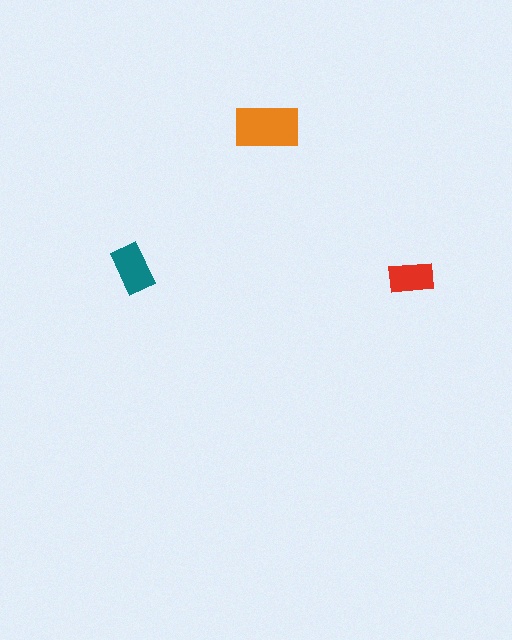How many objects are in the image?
There are 3 objects in the image.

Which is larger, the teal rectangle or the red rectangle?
The teal one.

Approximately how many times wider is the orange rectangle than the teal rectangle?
About 1.5 times wider.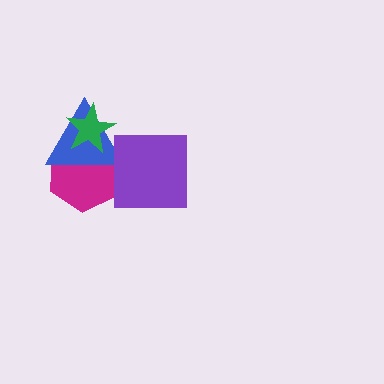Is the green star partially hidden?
No, no other shape covers it.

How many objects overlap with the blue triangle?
3 objects overlap with the blue triangle.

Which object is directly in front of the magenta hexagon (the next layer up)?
The blue triangle is directly in front of the magenta hexagon.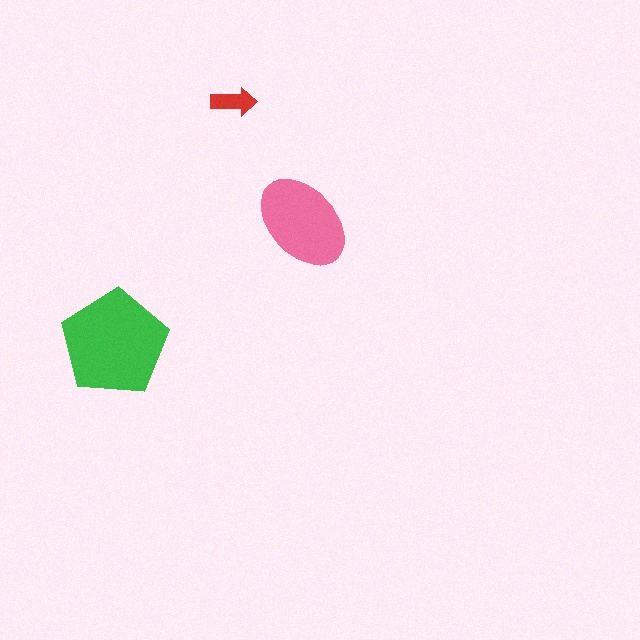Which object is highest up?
The red arrow is topmost.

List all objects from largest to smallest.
The green pentagon, the pink ellipse, the red arrow.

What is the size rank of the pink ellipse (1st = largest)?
2nd.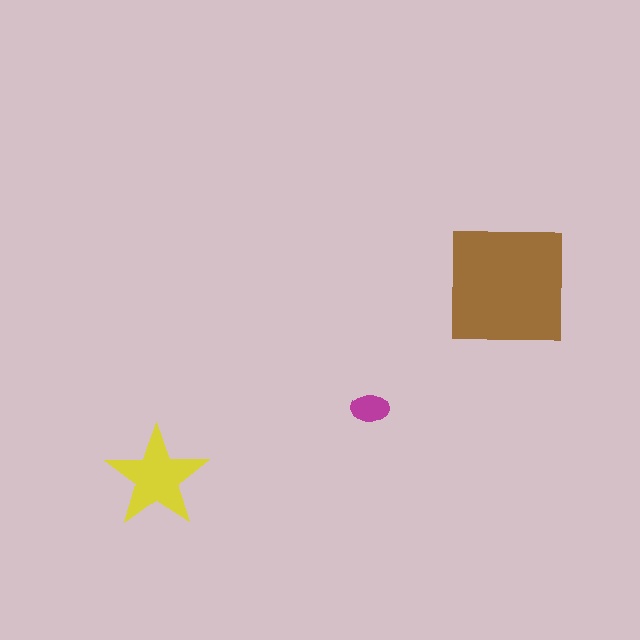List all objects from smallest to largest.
The magenta ellipse, the yellow star, the brown square.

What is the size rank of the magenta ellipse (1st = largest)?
3rd.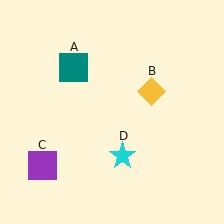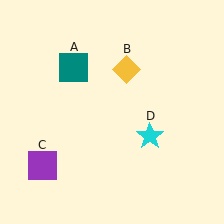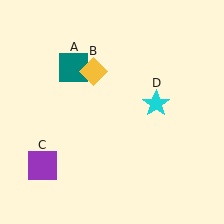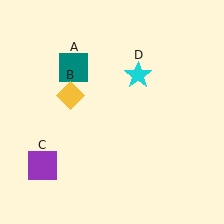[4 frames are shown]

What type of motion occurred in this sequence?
The yellow diamond (object B), cyan star (object D) rotated counterclockwise around the center of the scene.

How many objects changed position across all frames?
2 objects changed position: yellow diamond (object B), cyan star (object D).